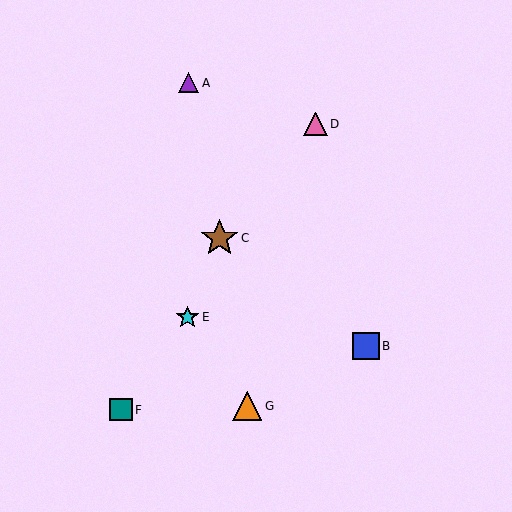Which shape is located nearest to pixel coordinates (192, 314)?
The cyan star (labeled E) at (188, 317) is nearest to that location.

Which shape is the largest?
The brown star (labeled C) is the largest.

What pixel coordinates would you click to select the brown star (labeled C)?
Click at (219, 238) to select the brown star C.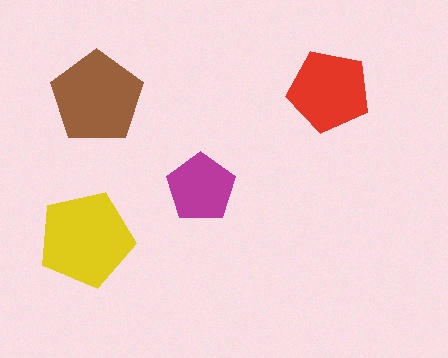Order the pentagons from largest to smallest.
the yellow one, the brown one, the red one, the magenta one.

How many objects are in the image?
There are 4 objects in the image.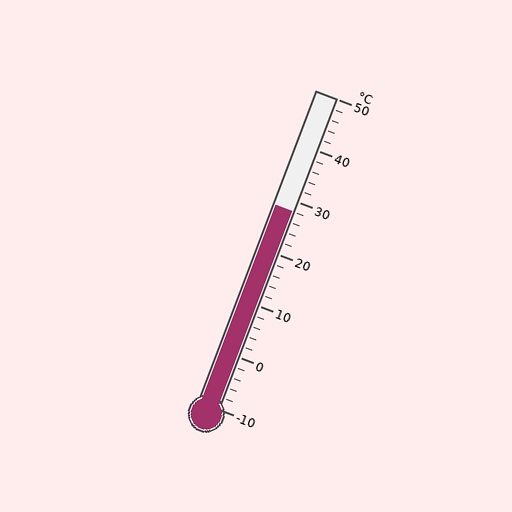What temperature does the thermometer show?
The thermometer shows approximately 28°C.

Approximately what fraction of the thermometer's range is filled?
The thermometer is filled to approximately 65% of its range.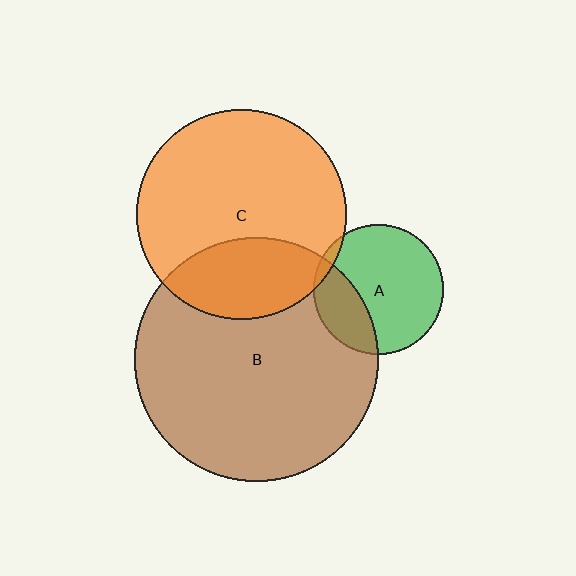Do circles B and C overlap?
Yes.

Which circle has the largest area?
Circle B (brown).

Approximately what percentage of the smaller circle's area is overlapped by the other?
Approximately 30%.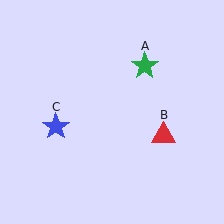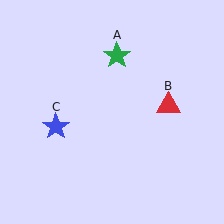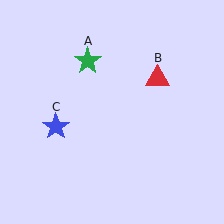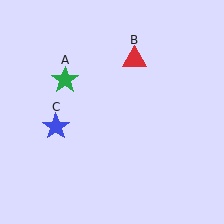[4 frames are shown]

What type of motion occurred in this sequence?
The green star (object A), red triangle (object B) rotated counterclockwise around the center of the scene.